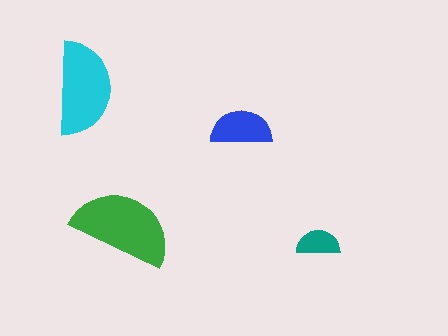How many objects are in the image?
There are 4 objects in the image.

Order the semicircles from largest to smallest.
the green one, the cyan one, the blue one, the teal one.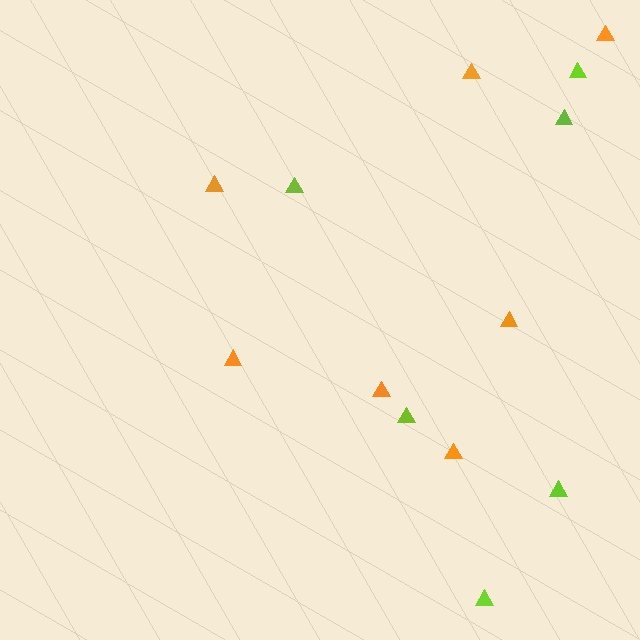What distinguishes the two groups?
There are 2 groups: one group of lime triangles (6) and one group of orange triangles (7).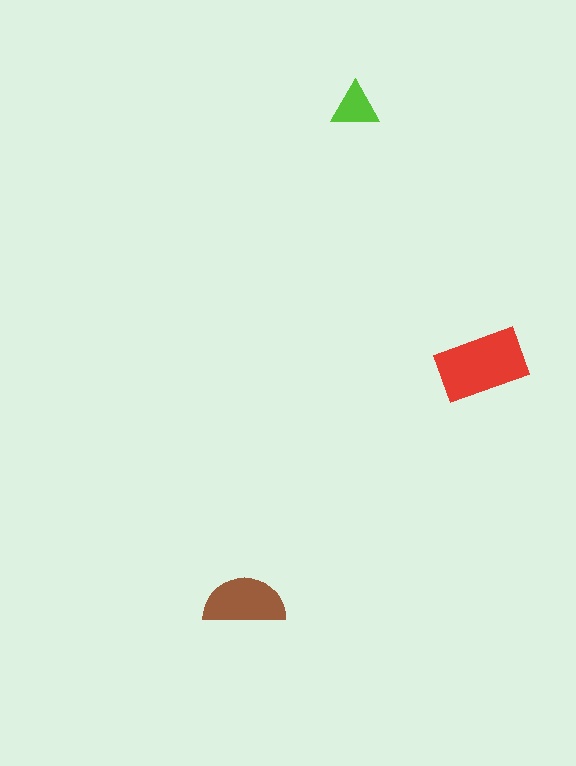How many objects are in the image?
There are 3 objects in the image.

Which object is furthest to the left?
The brown semicircle is leftmost.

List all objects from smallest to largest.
The lime triangle, the brown semicircle, the red rectangle.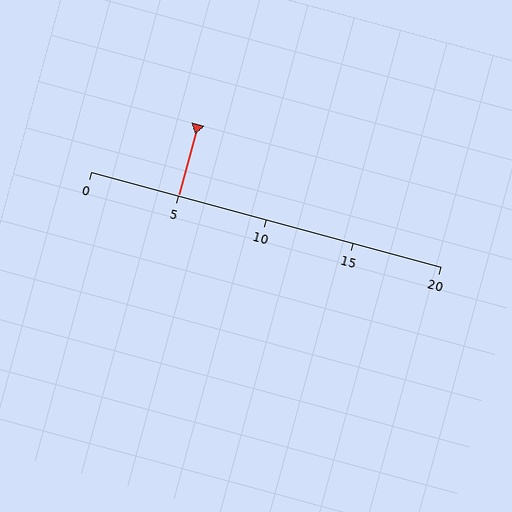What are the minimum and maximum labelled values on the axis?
The axis runs from 0 to 20.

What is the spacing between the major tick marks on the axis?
The major ticks are spaced 5 apart.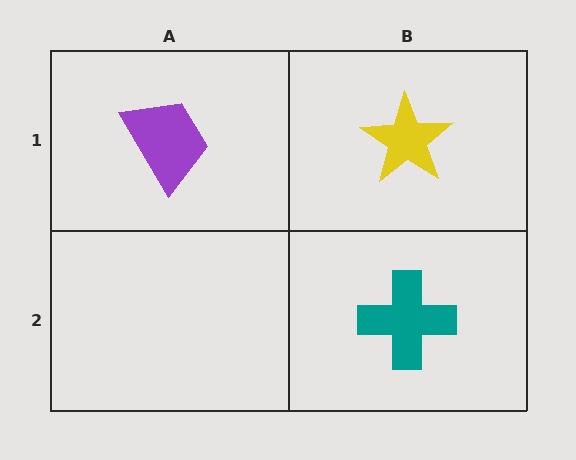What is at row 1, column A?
A purple trapezoid.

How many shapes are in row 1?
2 shapes.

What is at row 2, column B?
A teal cross.